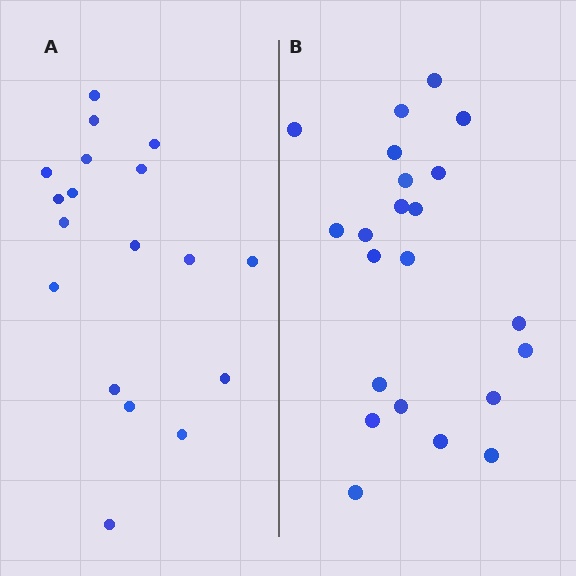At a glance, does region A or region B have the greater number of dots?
Region B (the right region) has more dots.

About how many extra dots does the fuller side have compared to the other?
Region B has about 4 more dots than region A.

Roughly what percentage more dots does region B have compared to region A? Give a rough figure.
About 20% more.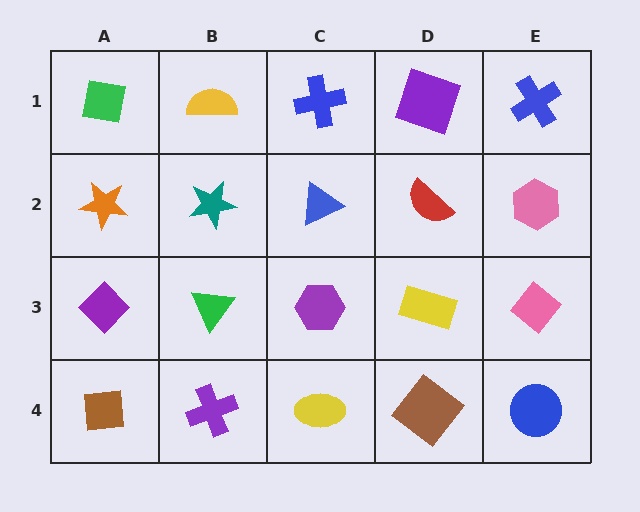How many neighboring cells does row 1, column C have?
3.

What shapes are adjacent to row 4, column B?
A green triangle (row 3, column B), a brown square (row 4, column A), a yellow ellipse (row 4, column C).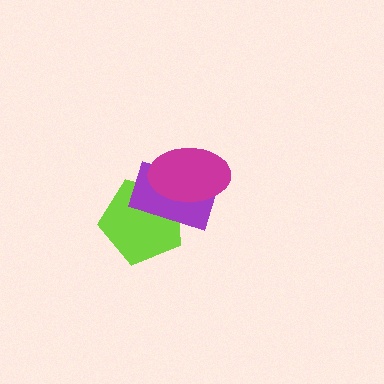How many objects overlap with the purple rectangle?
2 objects overlap with the purple rectangle.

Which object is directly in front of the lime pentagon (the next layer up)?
The purple rectangle is directly in front of the lime pentagon.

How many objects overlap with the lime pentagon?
2 objects overlap with the lime pentagon.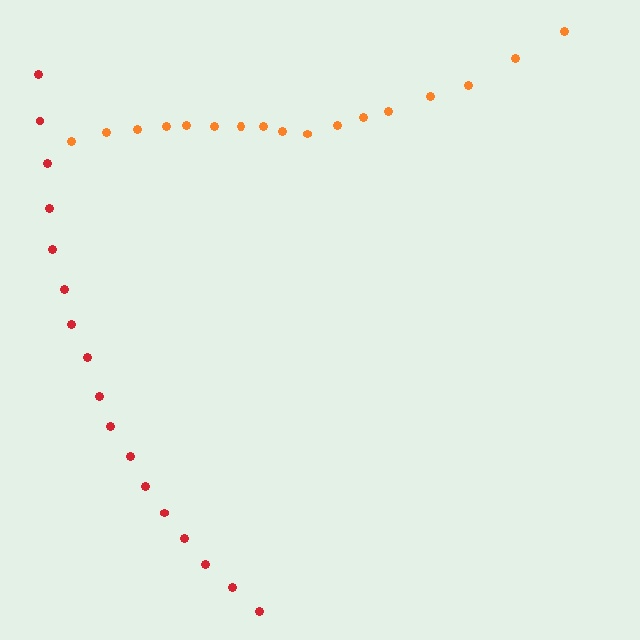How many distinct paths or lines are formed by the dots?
There are 2 distinct paths.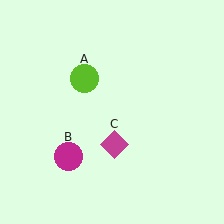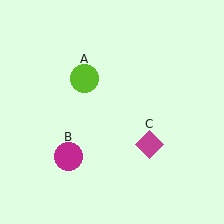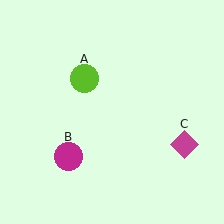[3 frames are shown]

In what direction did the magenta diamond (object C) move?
The magenta diamond (object C) moved right.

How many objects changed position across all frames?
1 object changed position: magenta diamond (object C).